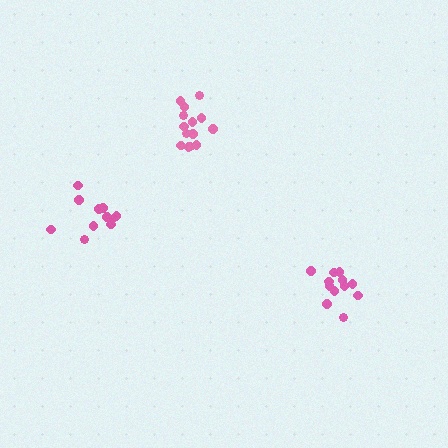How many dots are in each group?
Group 1: 14 dots, Group 2: 11 dots, Group 3: 12 dots (37 total).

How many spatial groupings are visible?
There are 3 spatial groupings.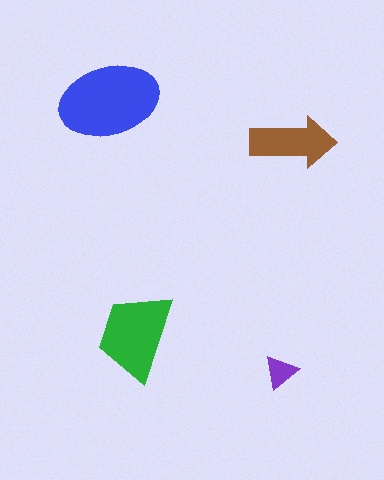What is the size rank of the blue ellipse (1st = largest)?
1st.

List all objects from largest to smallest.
The blue ellipse, the green trapezoid, the brown arrow, the purple triangle.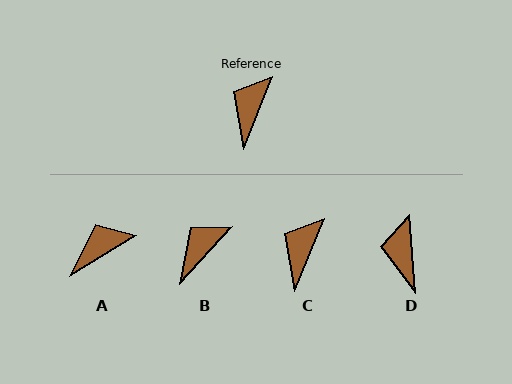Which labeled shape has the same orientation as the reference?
C.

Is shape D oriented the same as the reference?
No, it is off by about 27 degrees.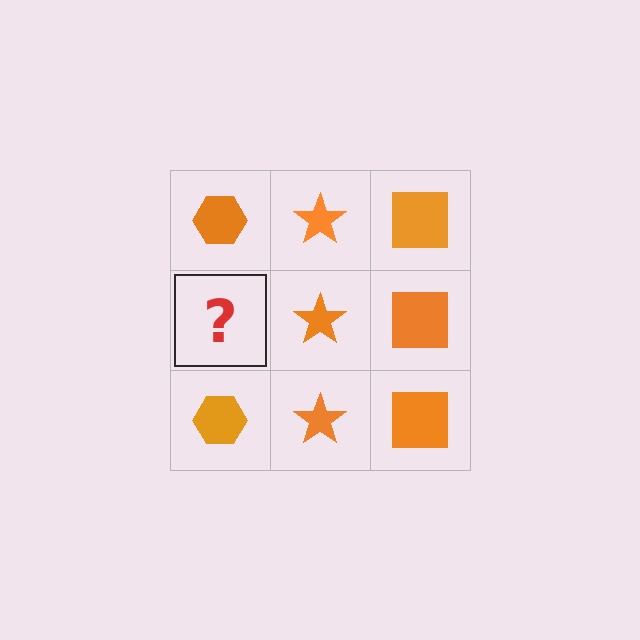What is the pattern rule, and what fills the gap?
The rule is that each column has a consistent shape. The gap should be filled with an orange hexagon.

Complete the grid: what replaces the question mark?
The question mark should be replaced with an orange hexagon.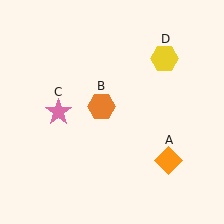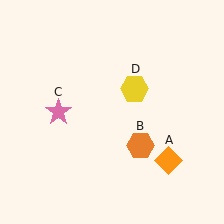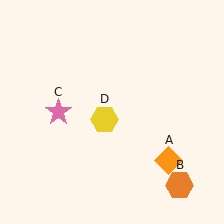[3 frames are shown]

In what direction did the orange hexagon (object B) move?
The orange hexagon (object B) moved down and to the right.